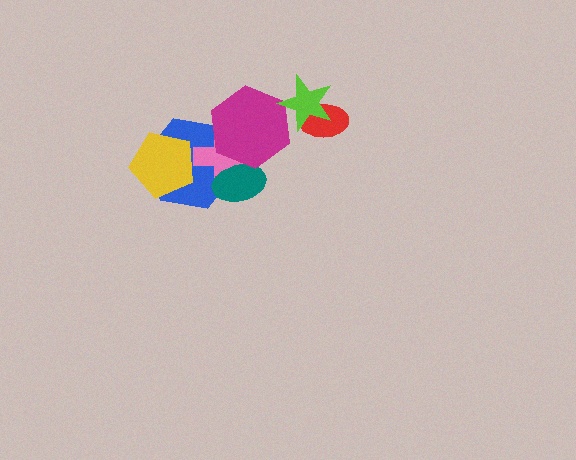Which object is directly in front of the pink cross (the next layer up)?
The teal ellipse is directly in front of the pink cross.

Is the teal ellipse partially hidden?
Yes, it is partially covered by another shape.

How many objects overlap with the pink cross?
3 objects overlap with the pink cross.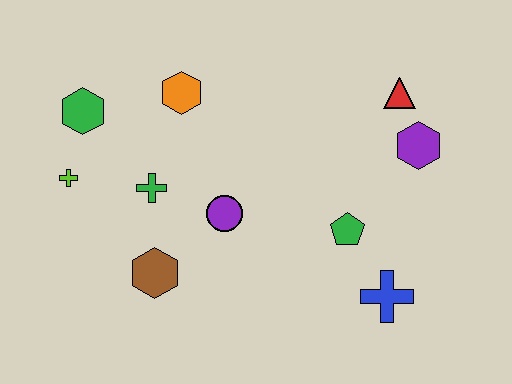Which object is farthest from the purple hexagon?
The lime cross is farthest from the purple hexagon.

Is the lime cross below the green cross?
No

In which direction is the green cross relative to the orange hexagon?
The green cross is below the orange hexagon.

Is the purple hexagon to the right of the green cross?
Yes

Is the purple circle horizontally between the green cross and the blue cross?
Yes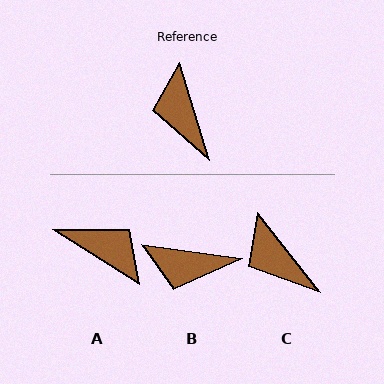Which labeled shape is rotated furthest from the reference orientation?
A, about 139 degrees away.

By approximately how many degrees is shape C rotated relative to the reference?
Approximately 21 degrees counter-clockwise.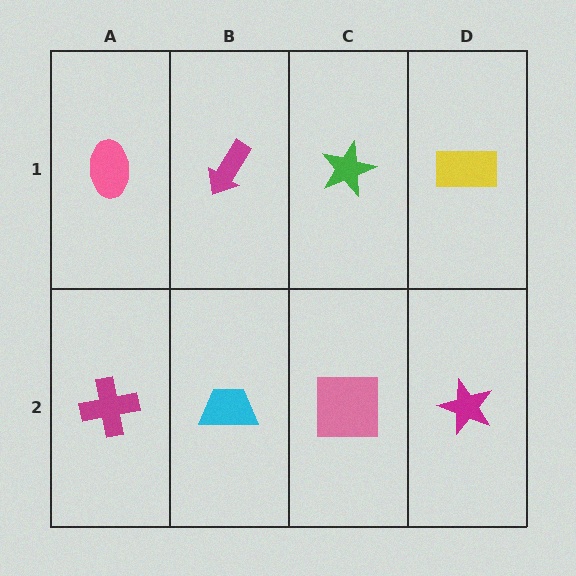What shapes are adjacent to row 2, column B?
A magenta arrow (row 1, column B), a magenta cross (row 2, column A), a pink square (row 2, column C).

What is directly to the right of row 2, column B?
A pink square.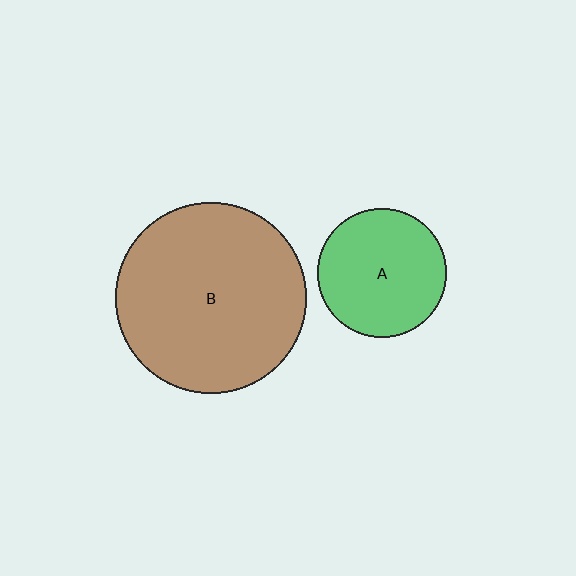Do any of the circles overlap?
No, none of the circles overlap.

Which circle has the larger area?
Circle B (brown).